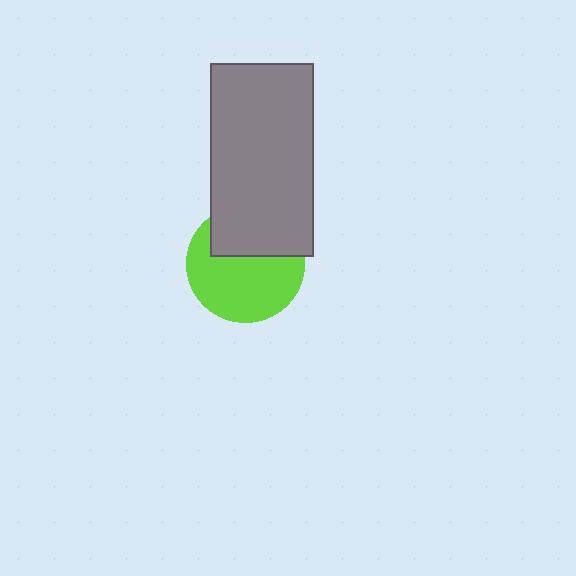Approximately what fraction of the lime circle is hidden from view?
Roughly 37% of the lime circle is hidden behind the gray rectangle.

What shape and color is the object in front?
The object in front is a gray rectangle.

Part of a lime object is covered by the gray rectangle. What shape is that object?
It is a circle.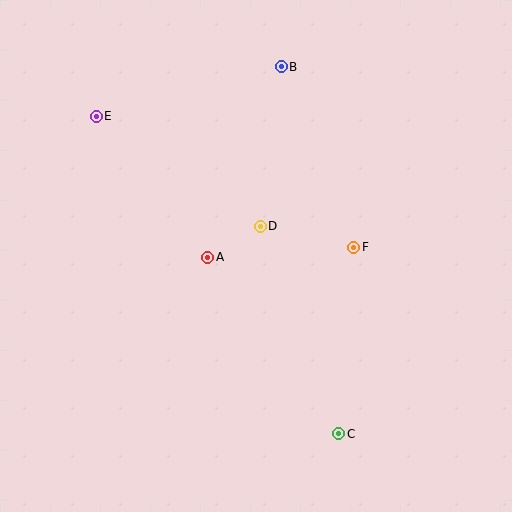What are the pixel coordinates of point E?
Point E is at (96, 116).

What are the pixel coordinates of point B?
Point B is at (281, 67).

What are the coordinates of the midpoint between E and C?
The midpoint between E and C is at (218, 275).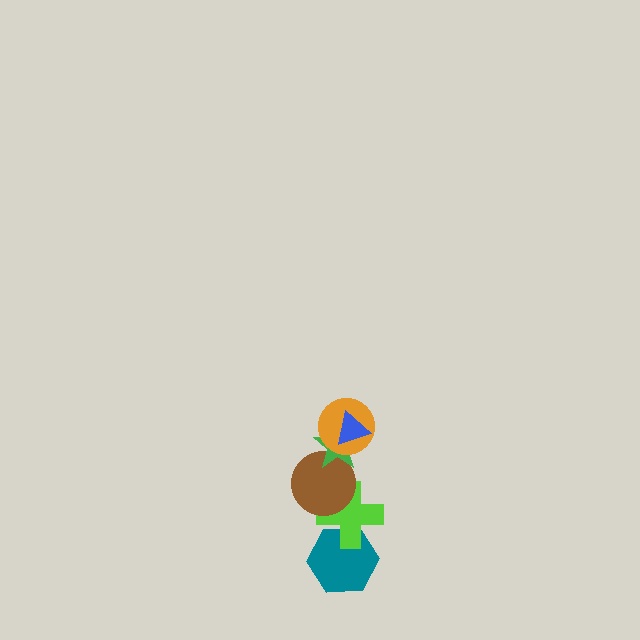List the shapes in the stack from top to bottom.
From top to bottom: the blue triangle, the orange circle, the green star, the brown circle, the lime cross, the teal hexagon.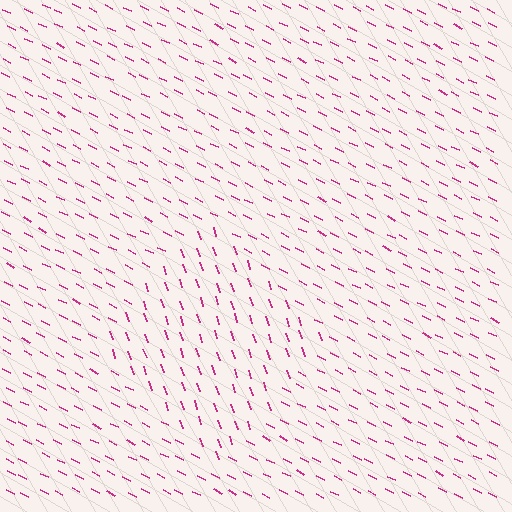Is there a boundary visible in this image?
Yes, there is a texture boundary formed by a change in line orientation.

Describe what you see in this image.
The image is filled with small magenta line segments. A diamond region in the image has lines oriented differently from the surrounding lines, creating a visible texture boundary.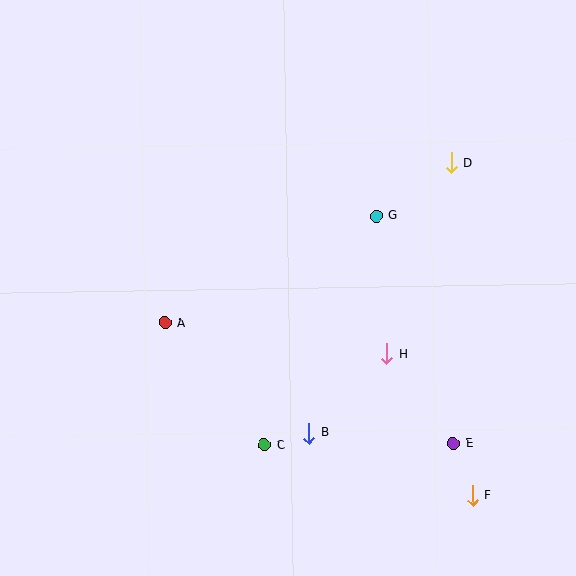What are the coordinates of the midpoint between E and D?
The midpoint between E and D is at (452, 303).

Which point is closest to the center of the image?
Point G at (376, 216) is closest to the center.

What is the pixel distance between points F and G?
The distance between F and G is 296 pixels.